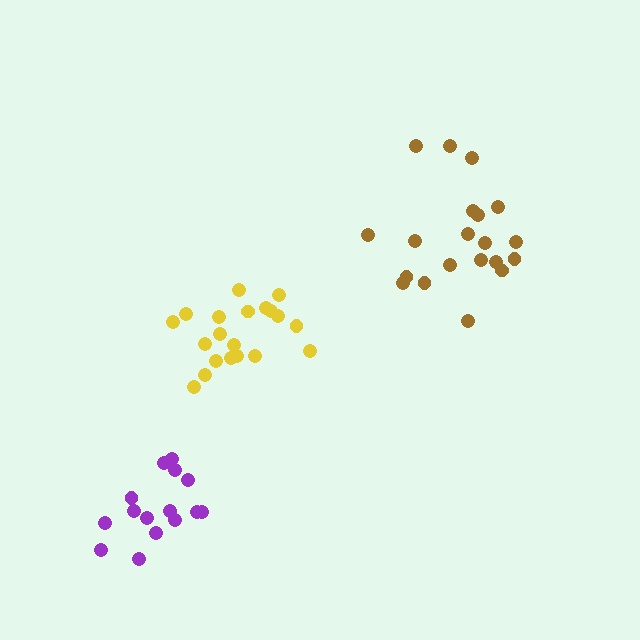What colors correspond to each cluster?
The clusters are colored: yellow, brown, purple.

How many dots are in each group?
Group 1: 20 dots, Group 2: 20 dots, Group 3: 15 dots (55 total).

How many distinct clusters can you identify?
There are 3 distinct clusters.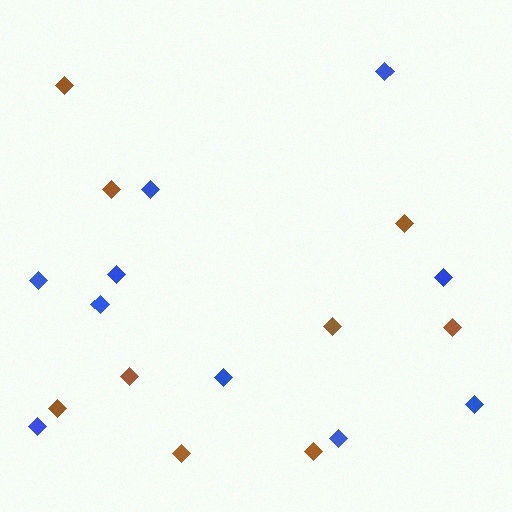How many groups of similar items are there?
There are 2 groups: one group of blue diamonds (10) and one group of brown diamonds (9).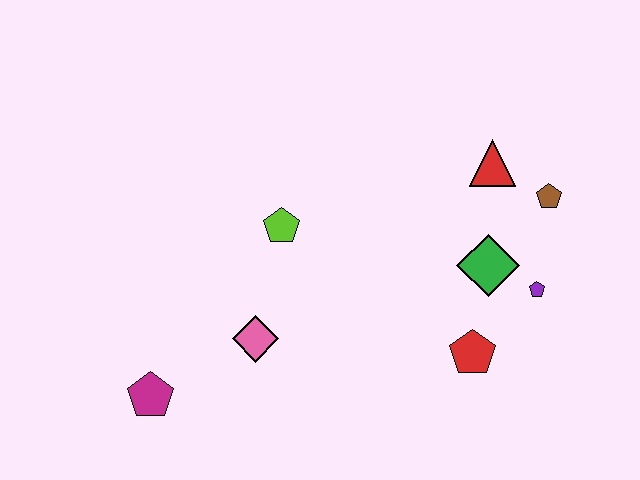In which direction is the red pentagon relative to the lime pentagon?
The red pentagon is to the right of the lime pentagon.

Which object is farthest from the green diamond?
The magenta pentagon is farthest from the green diamond.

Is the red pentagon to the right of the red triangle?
No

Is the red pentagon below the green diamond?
Yes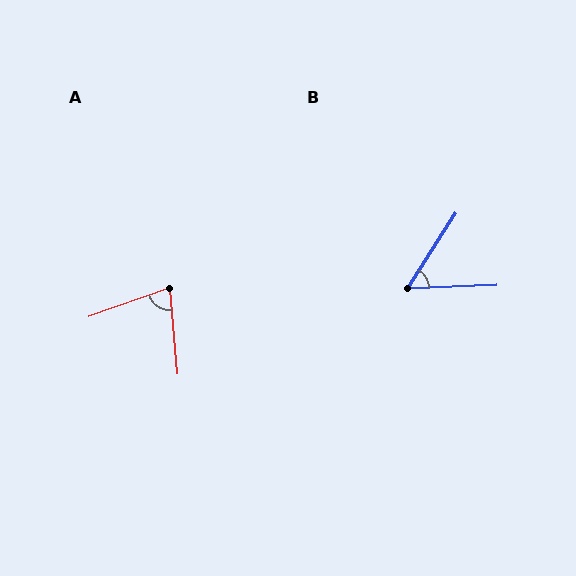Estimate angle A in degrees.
Approximately 76 degrees.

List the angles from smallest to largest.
B (55°), A (76°).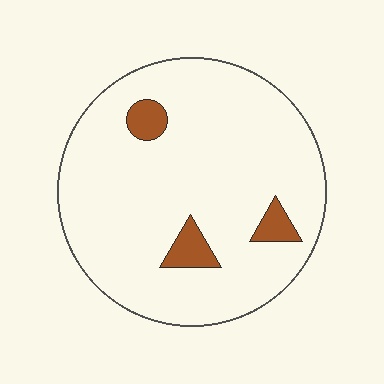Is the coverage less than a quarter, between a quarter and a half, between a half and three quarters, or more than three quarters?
Less than a quarter.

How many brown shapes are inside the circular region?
3.